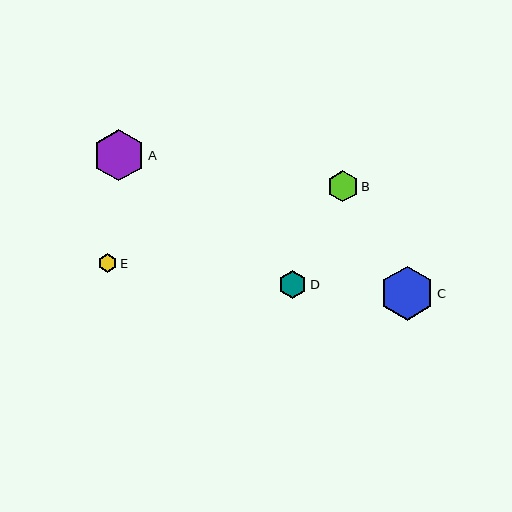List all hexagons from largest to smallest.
From largest to smallest: C, A, B, D, E.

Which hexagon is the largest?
Hexagon C is the largest with a size of approximately 54 pixels.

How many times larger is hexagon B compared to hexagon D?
Hexagon B is approximately 1.1 times the size of hexagon D.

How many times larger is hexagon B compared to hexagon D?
Hexagon B is approximately 1.1 times the size of hexagon D.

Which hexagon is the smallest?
Hexagon E is the smallest with a size of approximately 19 pixels.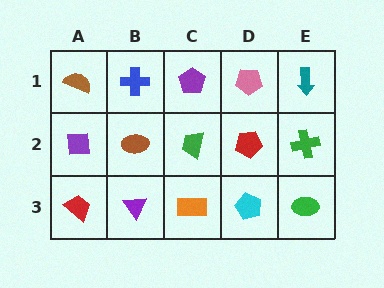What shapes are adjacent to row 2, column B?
A blue cross (row 1, column B), a purple triangle (row 3, column B), a purple square (row 2, column A), a green trapezoid (row 2, column C).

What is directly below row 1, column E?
A green cross.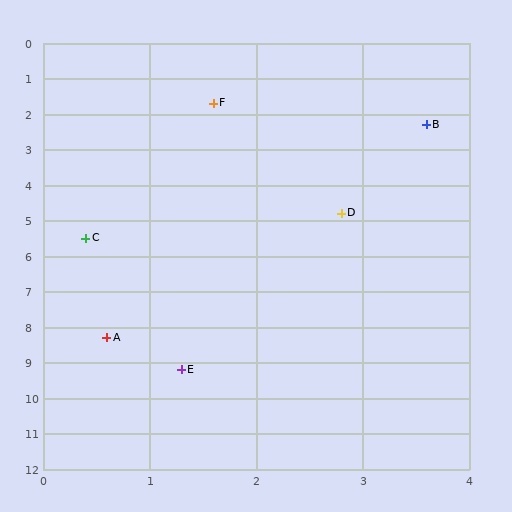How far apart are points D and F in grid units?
Points D and F are about 3.3 grid units apart.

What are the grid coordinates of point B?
Point B is at approximately (3.6, 2.3).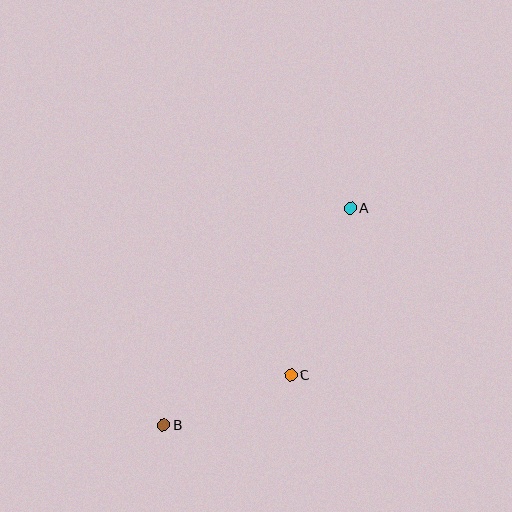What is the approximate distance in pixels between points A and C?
The distance between A and C is approximately 177 pixels.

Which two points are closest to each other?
Points B and C are closest to each other.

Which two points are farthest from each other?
Points A and B are farthest from each other.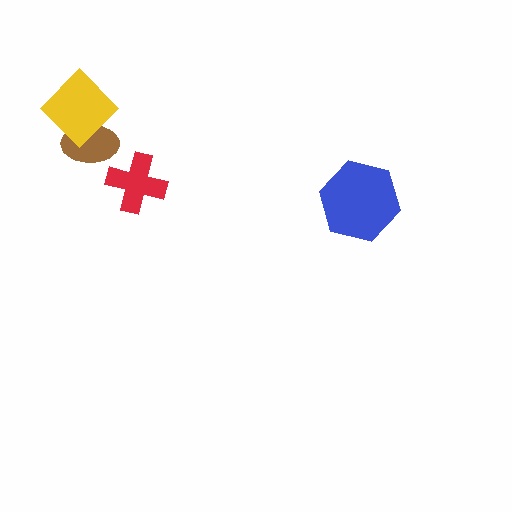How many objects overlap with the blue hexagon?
0 objects overlap with the blue hexagon.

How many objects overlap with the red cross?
0 objects overlap with the red cross.